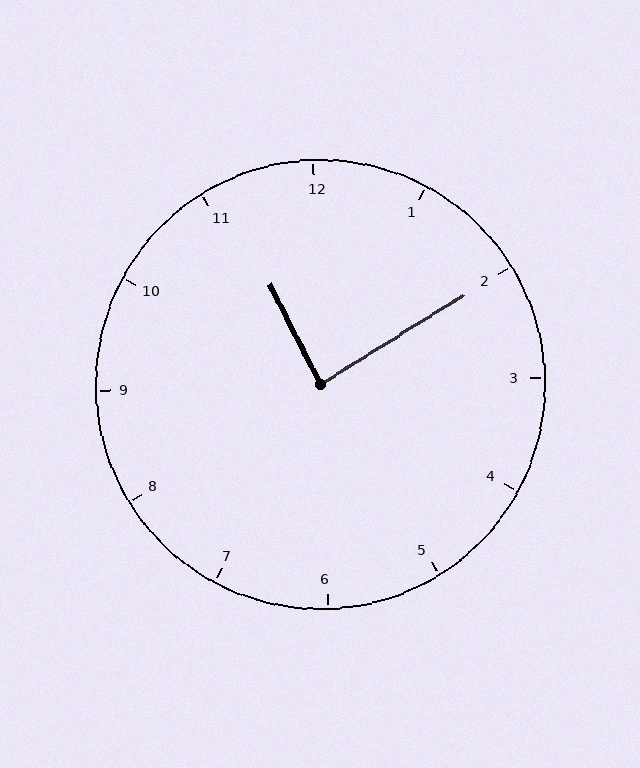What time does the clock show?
11:10.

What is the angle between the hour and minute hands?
Approximately 85 degrees.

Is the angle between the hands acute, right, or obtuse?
It is right.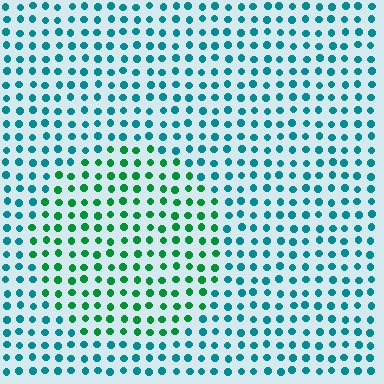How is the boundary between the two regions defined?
The boundary is defined purely by a slight shift in hue (about 43 degrees). Spacing, size, and orientation are identical on both sides.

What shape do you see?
I see a circle.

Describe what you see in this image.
The image is filled with small teal elements in a uniform arrangement. A circle-shaped region is visible where the elements are tinted to a slightly different hue, forming a subtle color boundary.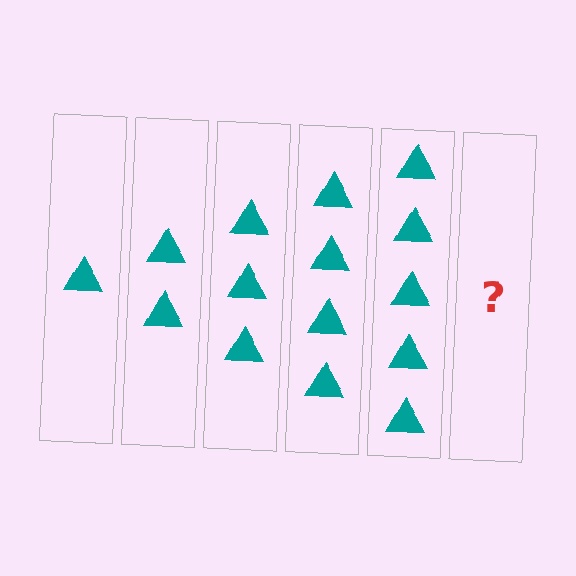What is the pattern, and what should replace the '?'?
The pattern is that each step adds one more triangle. The '?' should be 6 triangles.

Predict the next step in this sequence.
The next step is 6 triangles.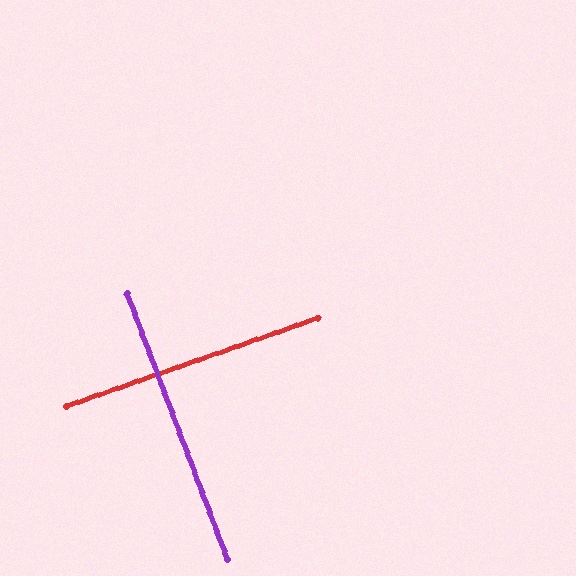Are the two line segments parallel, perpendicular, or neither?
Perpendicular — they meet at approximately 89°.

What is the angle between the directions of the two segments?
Approximately 89 degrees.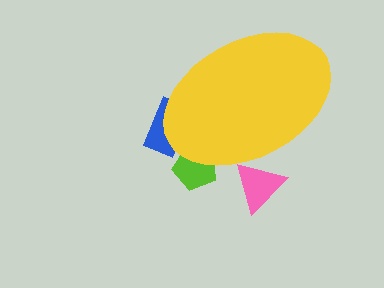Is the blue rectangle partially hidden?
Yes, the blue rectangle is partially hidden behind the yellow ellipse.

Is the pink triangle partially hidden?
Yes, the pink triangle is partially hidden behind the yellow ellipse.